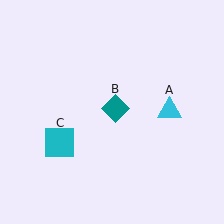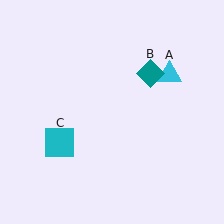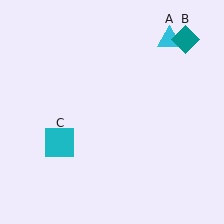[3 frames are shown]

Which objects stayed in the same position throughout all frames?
Cyan square (object C) remained stationary.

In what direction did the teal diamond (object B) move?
The teal diamond (object B) moved up and to the right.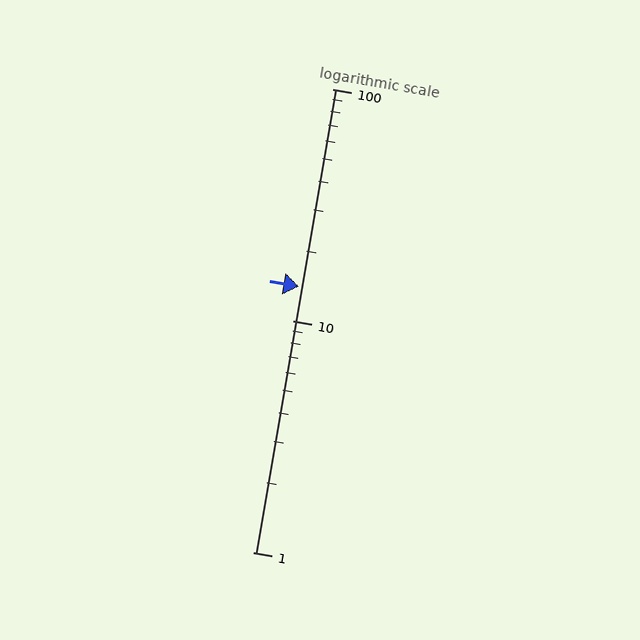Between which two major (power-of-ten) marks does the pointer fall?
The pointer is between 10 and 100.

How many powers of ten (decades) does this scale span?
The scale spans 2 decades, from 1 to 100.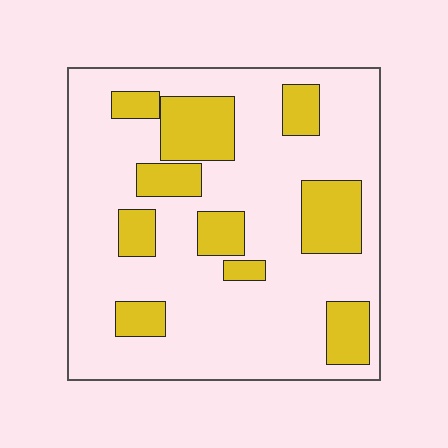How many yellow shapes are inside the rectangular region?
10.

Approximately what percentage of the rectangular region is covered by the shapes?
Approximately 25%.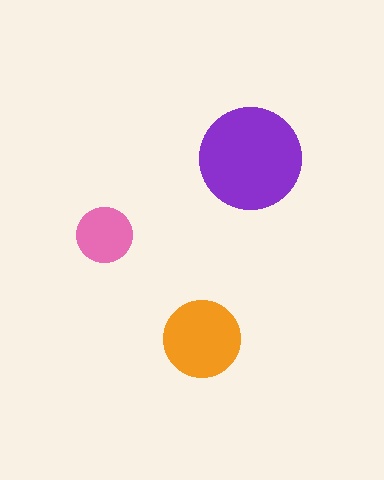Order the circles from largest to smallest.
the purple one, the orange one, the pink one.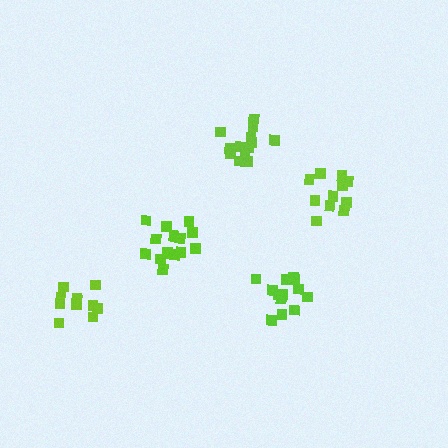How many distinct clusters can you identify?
There are 5 distinct clusters.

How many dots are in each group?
Group 1: 13 dots, Group 2: 16 dots, Group 3: 14 dots, Group 4: 11 dots, Group 5: 11 dots (65 total).